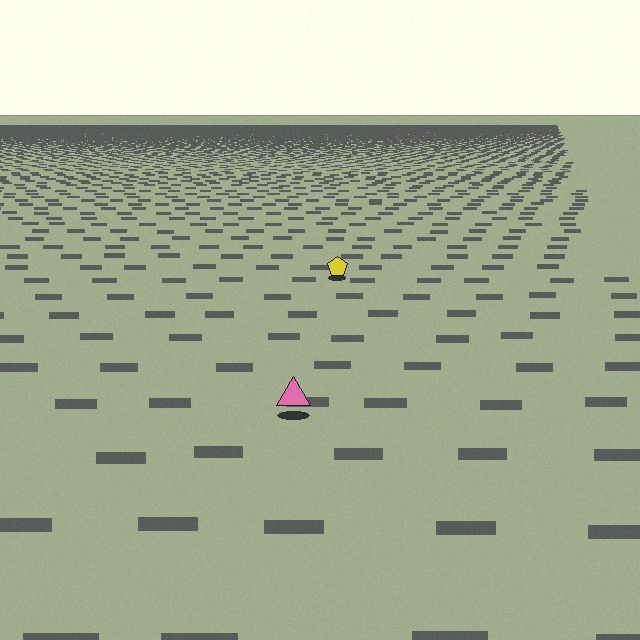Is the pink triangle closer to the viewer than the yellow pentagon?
Yes. The pink triangle is closer — you can tell from the texture gradient: the ground texture is coarser near it.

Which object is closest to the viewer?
The pink triangle is closest. The texture marks near it are larger and more spread out.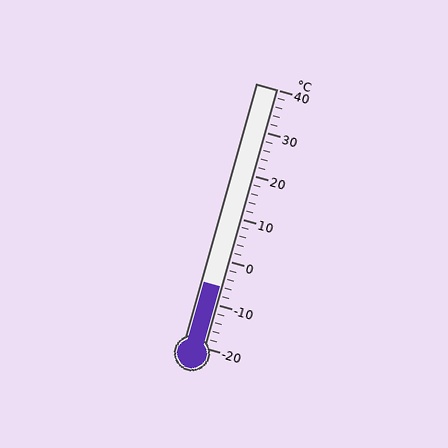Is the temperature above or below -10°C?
The temperature is above -10°C.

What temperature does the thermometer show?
The thermometer shows approximately -6°C.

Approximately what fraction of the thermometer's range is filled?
The thermometer is filled to approximately 25% of its range.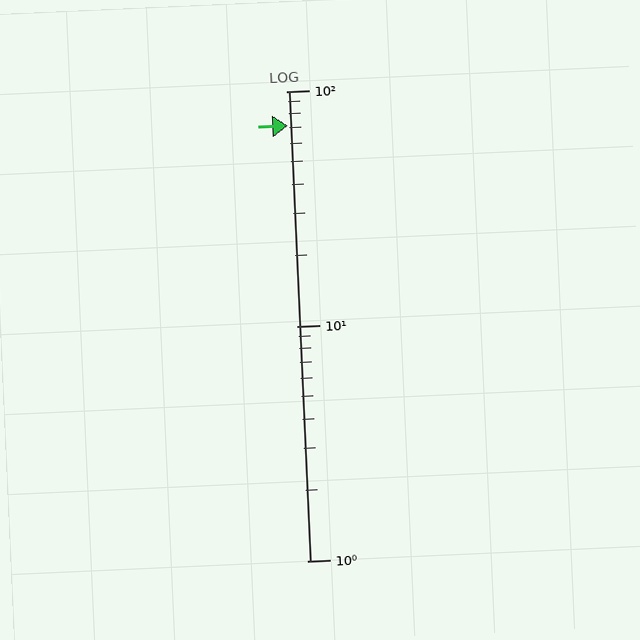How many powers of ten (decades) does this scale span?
The scale spans 2 decades, from 1 to 100.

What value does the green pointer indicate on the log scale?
The pointer indicates approximately 71.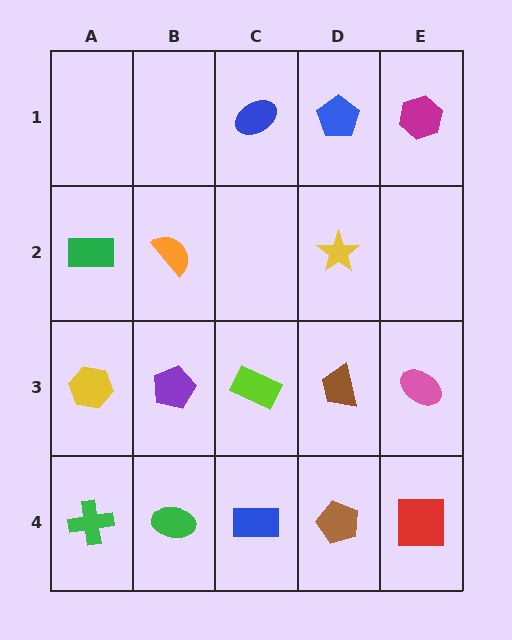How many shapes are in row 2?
3 shapes.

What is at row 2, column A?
A green rectangle.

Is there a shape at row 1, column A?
No, that cell is empty.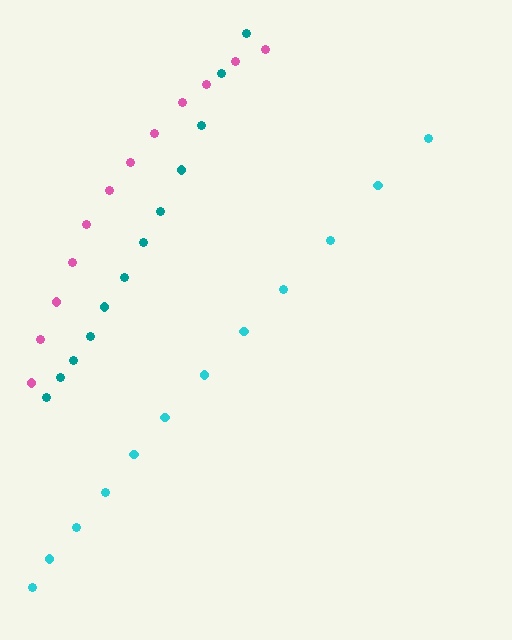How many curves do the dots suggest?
There are 3 distinct paths.